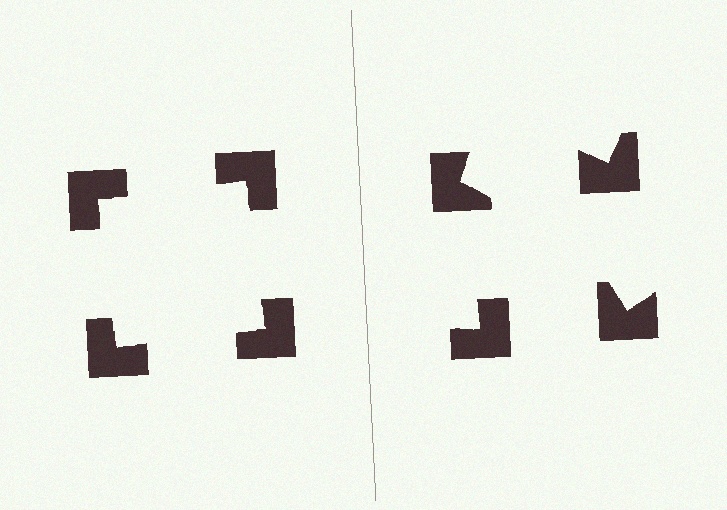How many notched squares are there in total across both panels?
8 — 4 on each side.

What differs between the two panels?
The notched squares are positioned identically on both sides; only the wedge orientations differ. On the left they align to a square; on the right they are misaligned.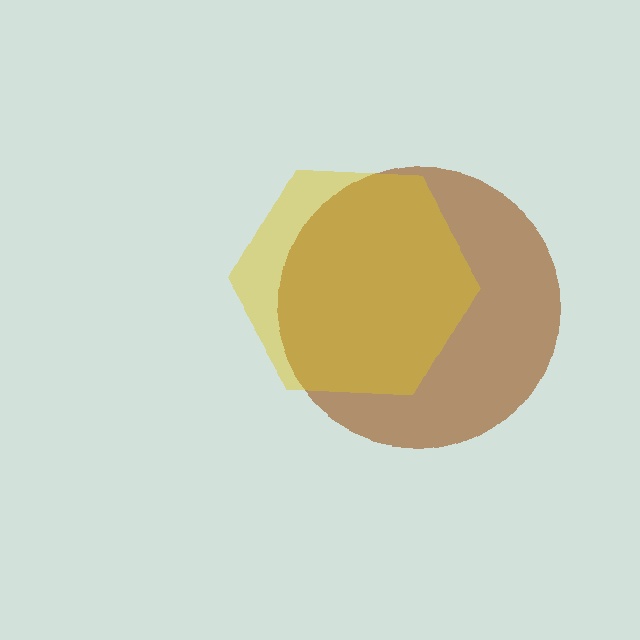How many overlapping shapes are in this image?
There are 2 overlapping shapes in the image.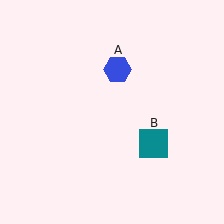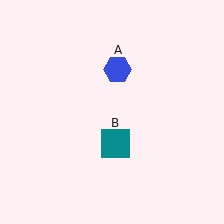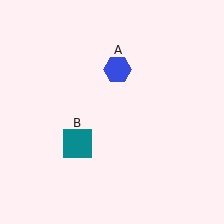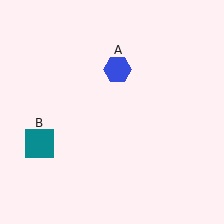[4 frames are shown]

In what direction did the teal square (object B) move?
The teal square (object B) moved left.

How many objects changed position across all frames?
1 object changed position: teal square (object B).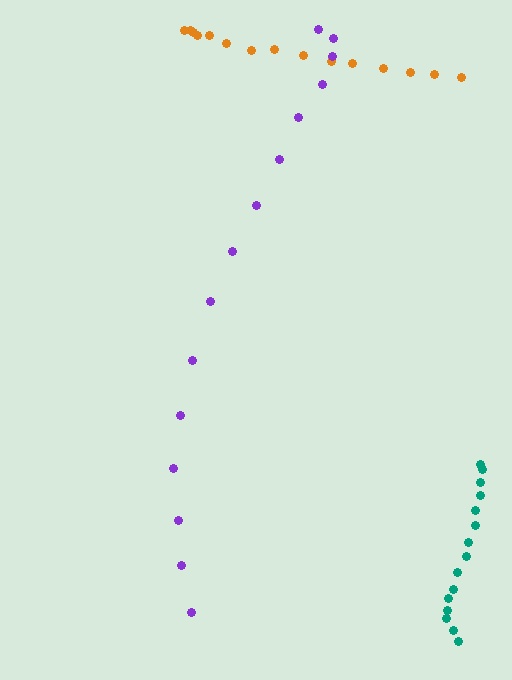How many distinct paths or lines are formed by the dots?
There are 3 distinct paths.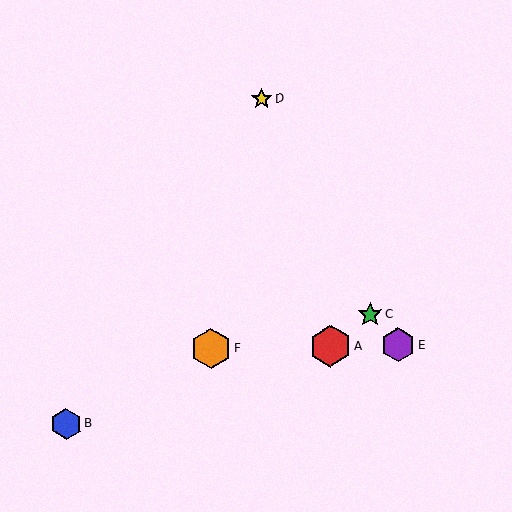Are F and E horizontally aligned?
Yes, both are at y≈349.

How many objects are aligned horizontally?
3 objects (A, E, F) are aligned horizontally.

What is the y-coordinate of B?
Object B is at y≈424.